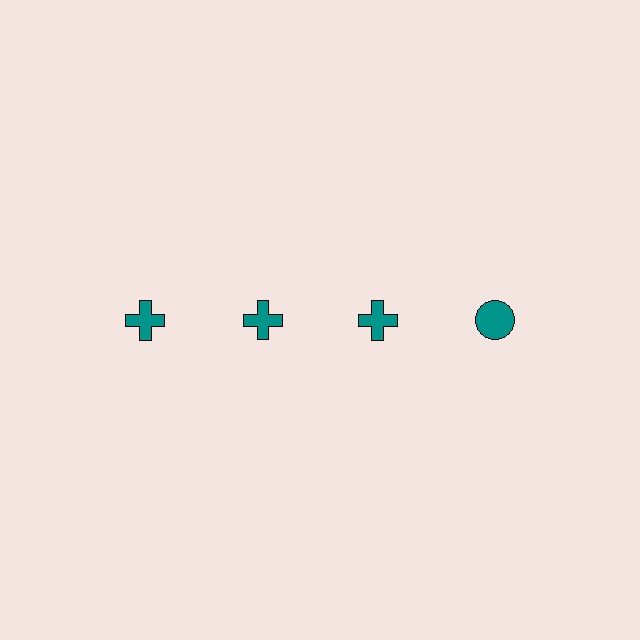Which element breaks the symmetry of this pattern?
The teal circle in the top row, second from right column breaks the symmetry. All other shapes are teal crosses.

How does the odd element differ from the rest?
It has a different shape: circle instead of cross.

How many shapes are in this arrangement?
There are 4 shapes arranged in a grid pattern.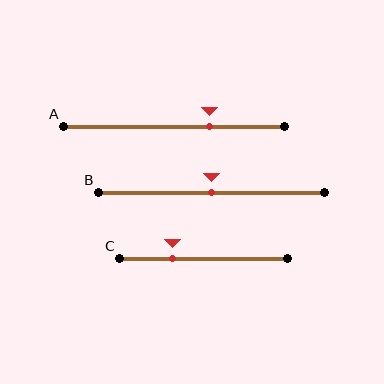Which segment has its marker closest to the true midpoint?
Segment B has its marker closest to the true midpoint.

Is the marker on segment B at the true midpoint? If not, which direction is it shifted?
Yes, the marker on segment B is at the true midpoint.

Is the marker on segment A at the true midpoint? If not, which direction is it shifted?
No, the marker on segment A is shifted to the right by about 16% of the segment length.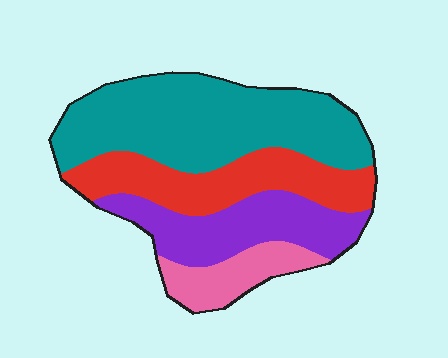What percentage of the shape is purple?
Purple takes up less than a quarter of the shape.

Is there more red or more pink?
Red.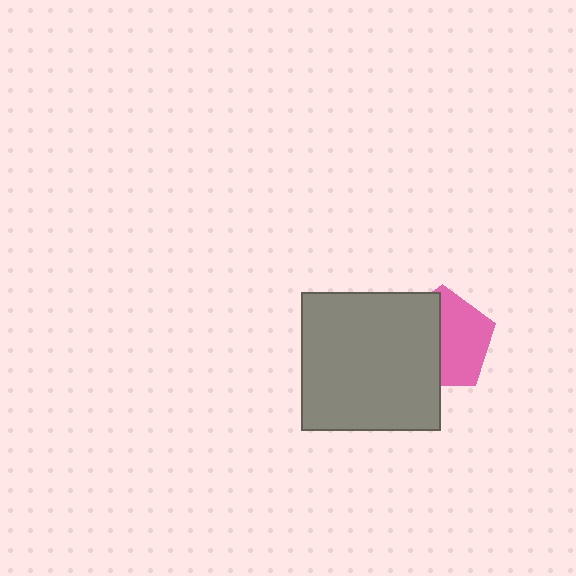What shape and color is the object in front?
The object in front is a gray square.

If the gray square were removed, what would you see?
You would see the complete pink pentagon.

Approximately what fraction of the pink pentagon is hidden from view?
Roughly 48% of the pink pentagon is hidden behind the gray square.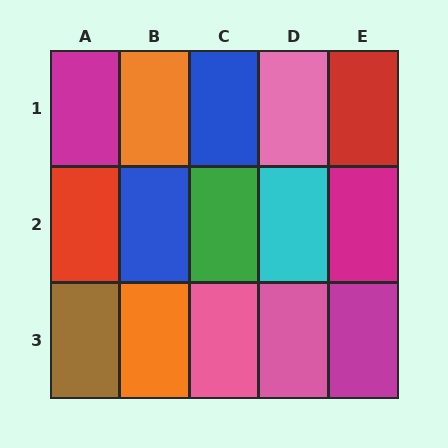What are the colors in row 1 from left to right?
Magenta, orange, blue, pink, red.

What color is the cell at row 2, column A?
Red.